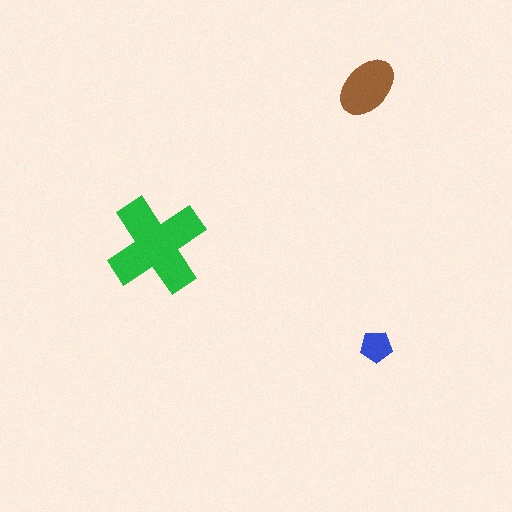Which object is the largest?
The green cross.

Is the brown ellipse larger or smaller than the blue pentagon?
Larger.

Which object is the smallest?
The blue pentagon.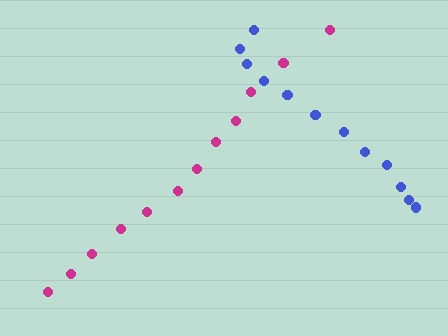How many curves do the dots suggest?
There are 2 distinct paths.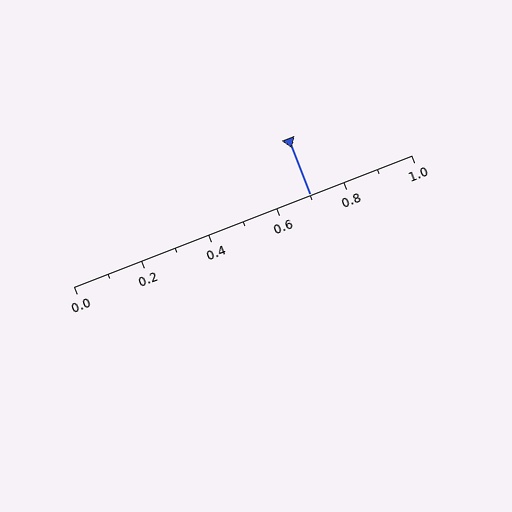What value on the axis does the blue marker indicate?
The marker indicates approximately 0.7.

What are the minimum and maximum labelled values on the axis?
The axis runs from 0.0 to 1.0.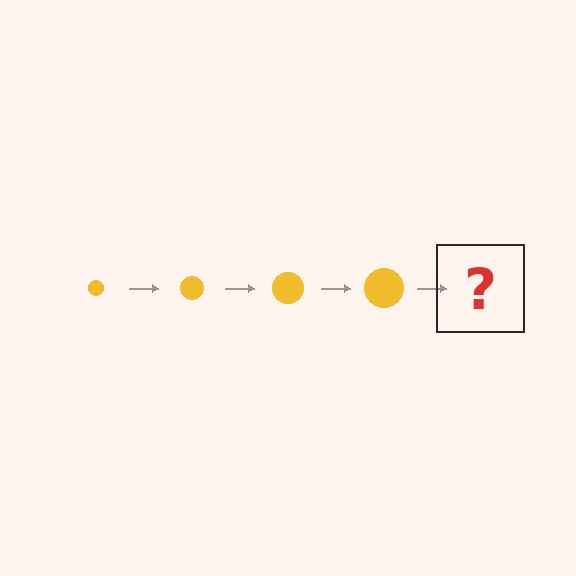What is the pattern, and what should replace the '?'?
The pattern is that the circle gets progressively larger each step. The '?' should be a yellow circle, larger than the previous one.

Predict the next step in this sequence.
The next step is a yellow circle, larger than the previous one.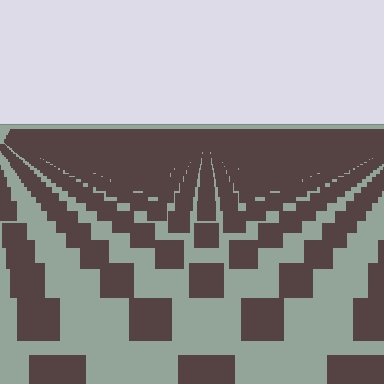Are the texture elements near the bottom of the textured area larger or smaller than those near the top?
Larger. Near the bottom, elements are closer to the viewer and appear at a bigger on-screen size.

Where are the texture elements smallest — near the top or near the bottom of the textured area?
Near the top.